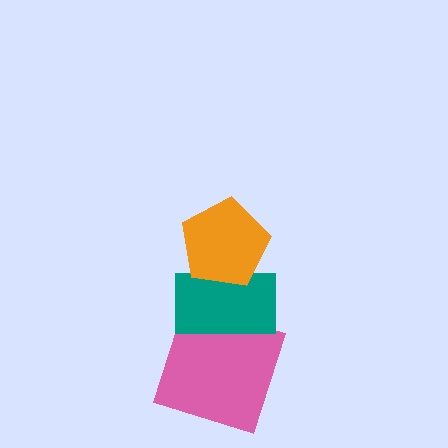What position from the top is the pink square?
The pink square is 3rd from the top.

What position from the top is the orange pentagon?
The orange pentagon is 1st from the top.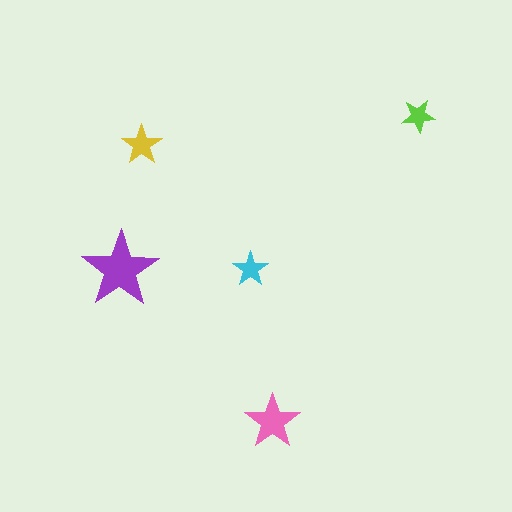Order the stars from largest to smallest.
the purple one, the pink one, the yellow one, the cyan one, the lime one.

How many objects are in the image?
There are 5 objects in the image.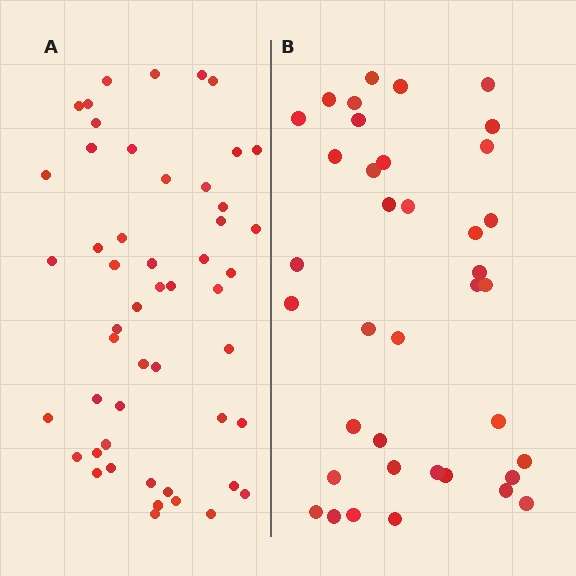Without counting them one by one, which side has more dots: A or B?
Region A (the left region) has more dots.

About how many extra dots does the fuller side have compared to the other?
Region A has approximately 15 more dots than region B.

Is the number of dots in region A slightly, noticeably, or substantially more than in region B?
Region A has noticeably more, but not dramatically so. The ratio is roughly 1.3 to 1.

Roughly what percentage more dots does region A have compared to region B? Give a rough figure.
About 35% more.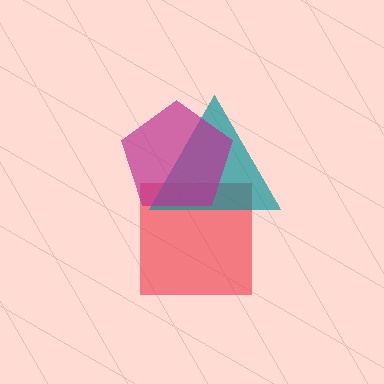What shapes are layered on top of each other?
The layered shapes are: a red square, a teal triangle, a magenta pentagon.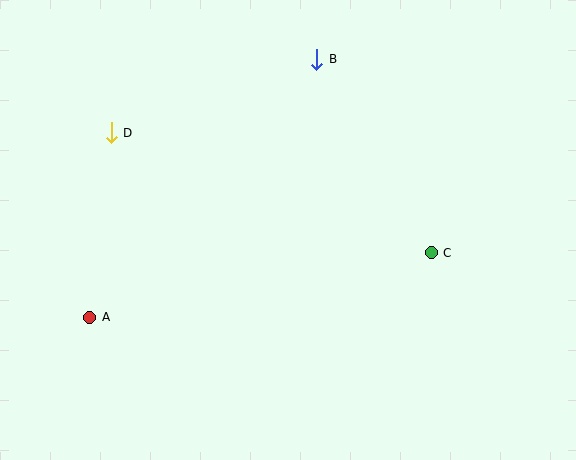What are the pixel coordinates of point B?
Point B is at (317, 59).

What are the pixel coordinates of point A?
Point A is at (90, 317).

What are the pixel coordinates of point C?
Point C is at (431, 253).